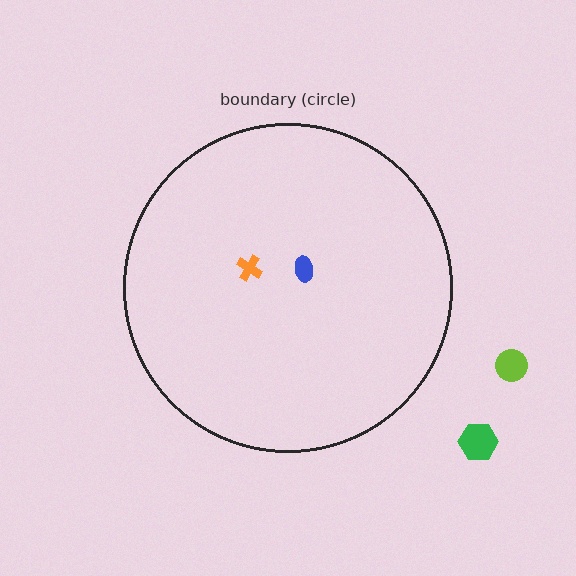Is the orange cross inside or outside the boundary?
Inside.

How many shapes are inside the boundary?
2 inside, 2 outside.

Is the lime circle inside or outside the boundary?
Outside.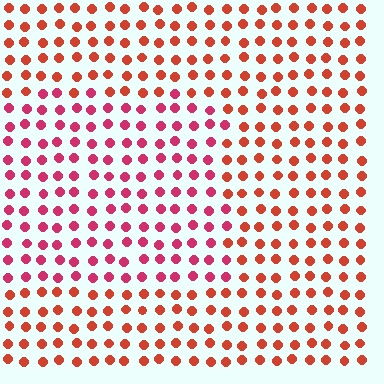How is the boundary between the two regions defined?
The boundary is defined purely by a slight shift in hue (about 30 degrees). Spacing, size, and orientation are identical on both sides.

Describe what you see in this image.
The image is filled with small red elements in a uniform arrangement. A rectangle-shaped region is visible where the elements are tinted to a slightly different hue, forming a subtle color boundary.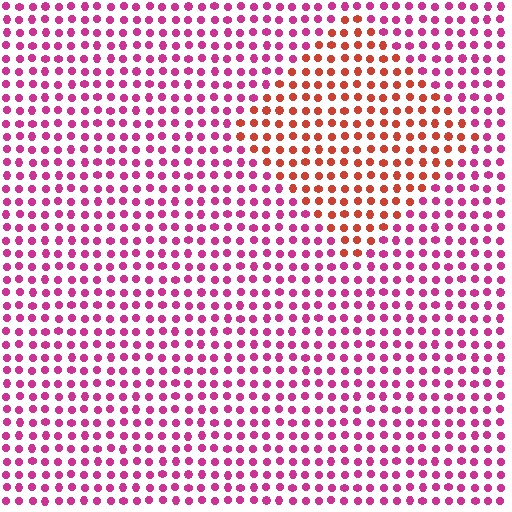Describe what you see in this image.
The image is filled with small magenta elements in a uniform arrangement. A diamond-shaped region is visible where the elements are tinted to a slightly different hue, forming a subtle color boundary.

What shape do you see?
I see a diamond.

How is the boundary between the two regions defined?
The boundary is defined purely by a slight shift in hue (about 44 degrees). Spacing, size, and orientation are identical on both sides.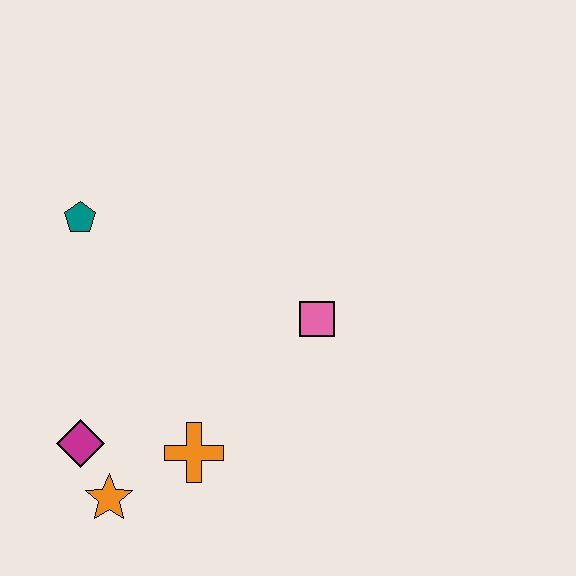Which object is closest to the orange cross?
The orange star is closest to the orange cross.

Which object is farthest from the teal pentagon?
The orange star is farthest from the teal pentagon.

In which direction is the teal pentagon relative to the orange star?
The teal pentagon is above the orange star.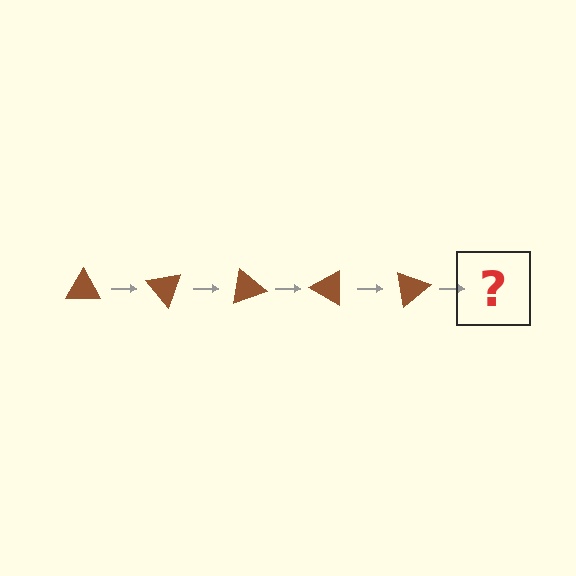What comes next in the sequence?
The next element should be a brown triangle rotated 250 degrees.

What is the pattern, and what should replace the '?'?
The pattern is that the triangle rotates 50 degrees each step. The '?' should be a brown triangle rotated 250 degrees.